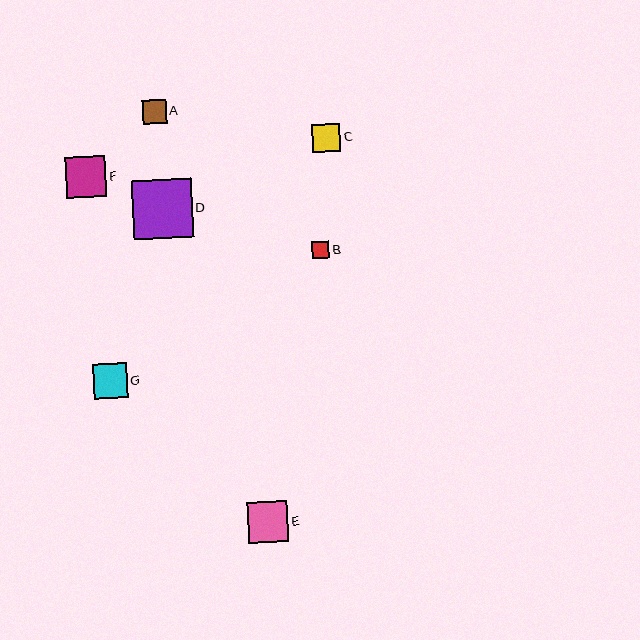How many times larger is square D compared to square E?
Square D is approximately 1.5 times the size of square E.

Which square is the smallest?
Square B is the smallest with a size of approximately 17 pixels.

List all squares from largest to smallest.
From largest to smallest: D, F, E, G, C, A, B.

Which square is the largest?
Square D is the largest with a size of approximately 60 pixels.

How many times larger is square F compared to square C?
Square F is approximately 1.4 times the size of square C.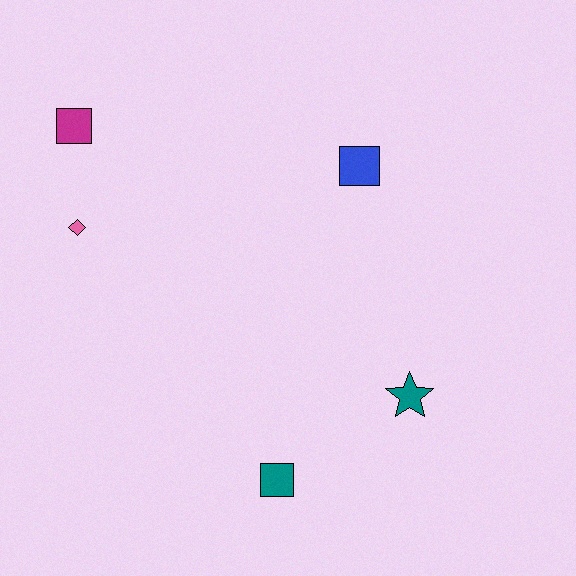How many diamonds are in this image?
There is 1 diamond.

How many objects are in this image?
There are 5 objects.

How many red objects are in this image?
There are no red objects.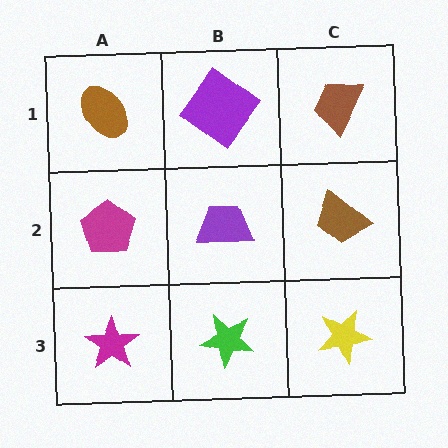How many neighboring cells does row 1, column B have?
3.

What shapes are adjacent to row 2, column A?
A brown ellipse (row 1, column A), a magenta star (row 3, column A), a purple trapezoid (row 2, column B).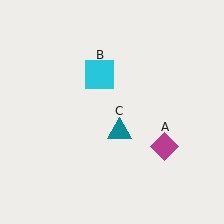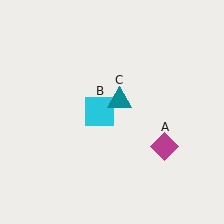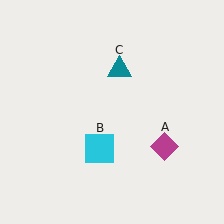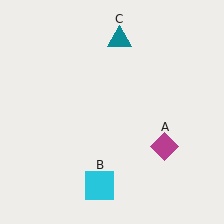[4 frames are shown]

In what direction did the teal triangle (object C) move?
The teal triangle (object C) moved up.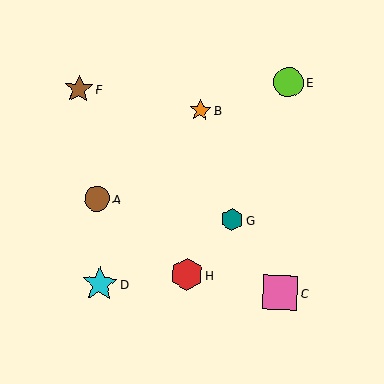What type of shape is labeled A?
Shape A is a brown circle.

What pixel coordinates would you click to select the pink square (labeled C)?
Click at (280, 293) to select the pink square C.